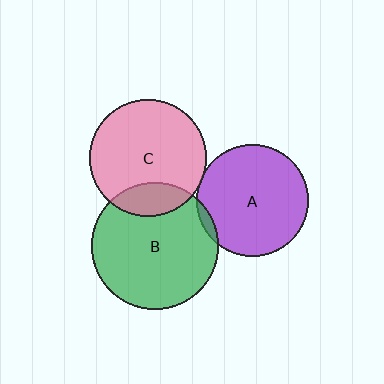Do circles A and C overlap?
Yes.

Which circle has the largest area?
Circle B (green).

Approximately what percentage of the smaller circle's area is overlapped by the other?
Approximately 5%.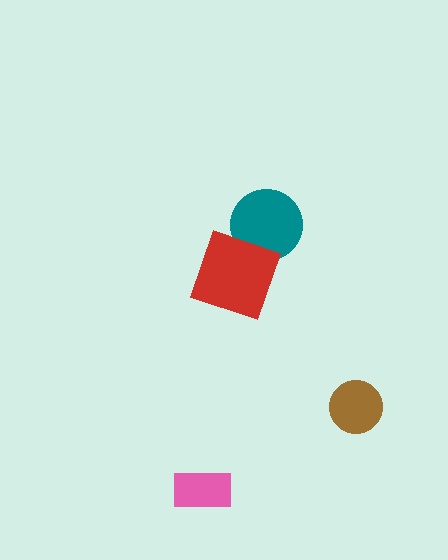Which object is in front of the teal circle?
The red diamond is in front of the teal circle.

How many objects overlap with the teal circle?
1 object overlaps with the teal circle.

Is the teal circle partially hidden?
Yes, it is partially covered by another shape.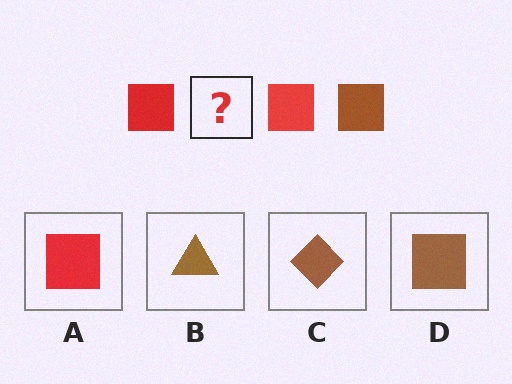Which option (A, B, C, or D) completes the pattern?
D.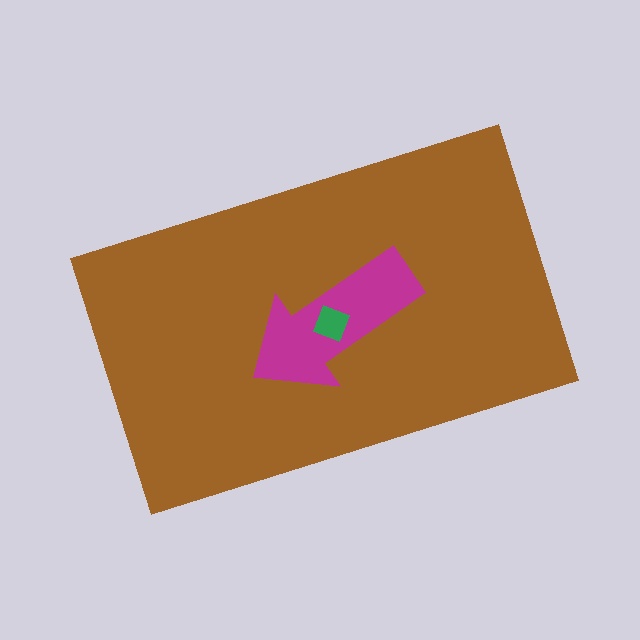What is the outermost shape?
The brown rectangle.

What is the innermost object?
The green diamond.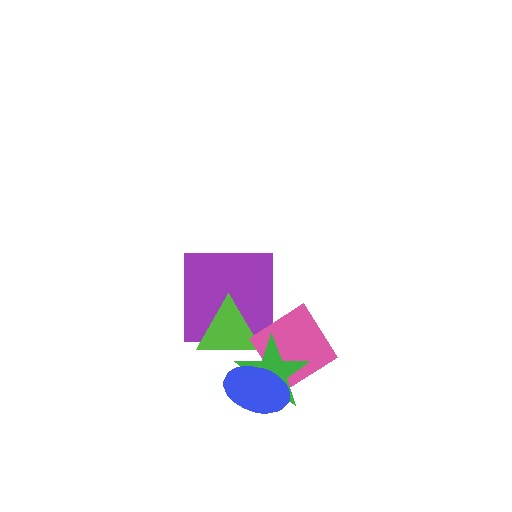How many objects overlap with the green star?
3 objects overlap with the green star.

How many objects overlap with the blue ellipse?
2 objects overlap with the blue ellipse.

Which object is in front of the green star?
The blue ellipse is in front of the green star.